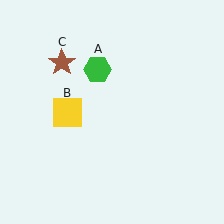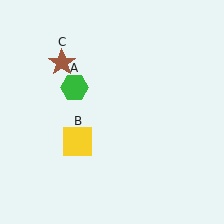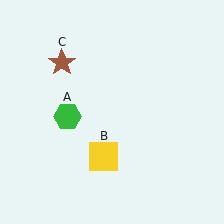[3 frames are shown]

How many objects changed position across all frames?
2 objects changed position: green hexagon (object A), yellow square (object B).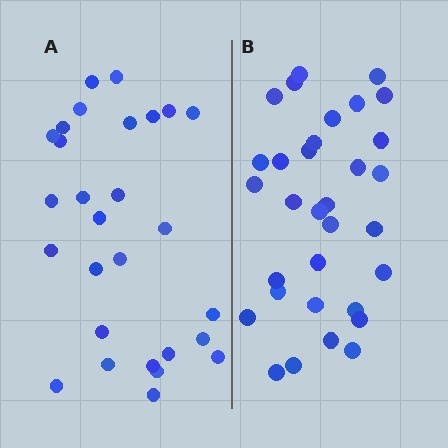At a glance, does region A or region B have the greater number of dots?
Region B (the right region) has more dots.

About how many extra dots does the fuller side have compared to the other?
Region B has about 4 more dots than region A.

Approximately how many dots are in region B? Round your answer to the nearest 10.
About 30 dots. (The exact count is 32, which rounds to 30.)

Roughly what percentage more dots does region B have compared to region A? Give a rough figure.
About 15% more.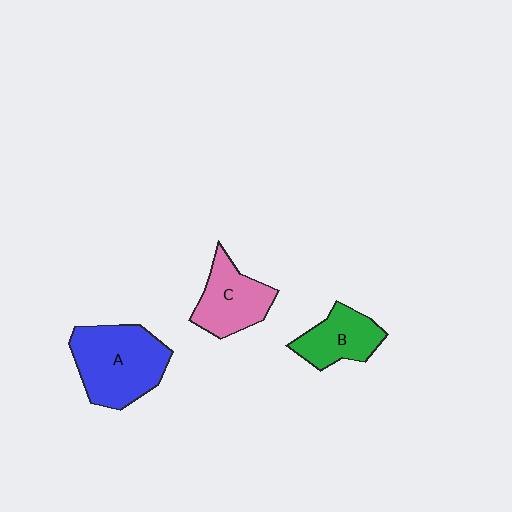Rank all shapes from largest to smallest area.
From largest to smallest: A (blue), C (pink), B (green).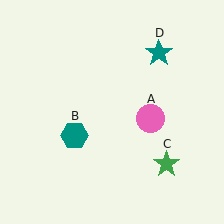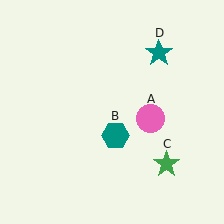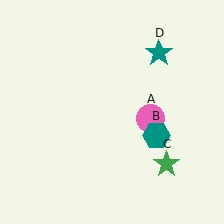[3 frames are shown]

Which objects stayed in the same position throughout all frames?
Pink circle (object A) and green star (object C) and teal star (object D) remained stationary.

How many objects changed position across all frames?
1 object changed position: teal hexagon (object B).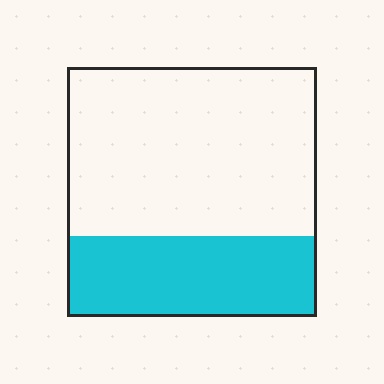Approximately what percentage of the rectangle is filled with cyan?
Approximately 30%.